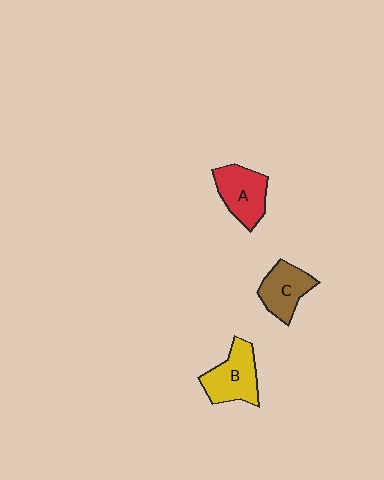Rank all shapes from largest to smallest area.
From largest to smallest: B (yellow), A (red), C (brown).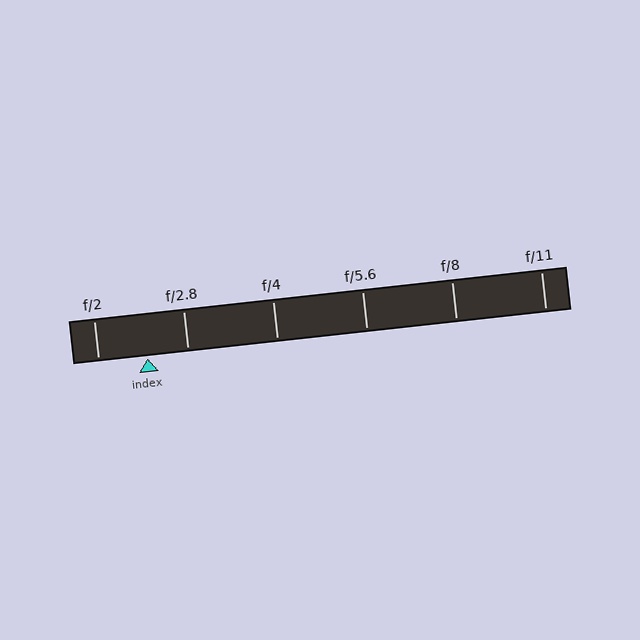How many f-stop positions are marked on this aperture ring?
There are 6 f-stop positions marked.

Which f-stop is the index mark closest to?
The index mark is closest to f/2.8.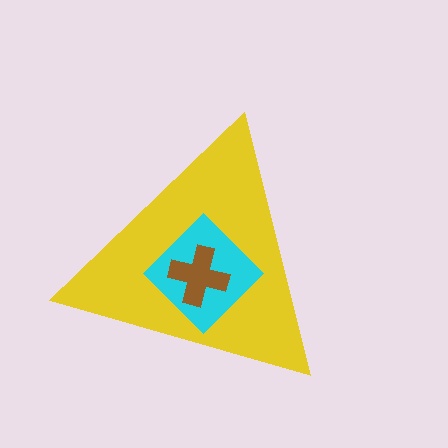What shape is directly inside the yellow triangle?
The cyan diamond.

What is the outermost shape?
The yellow triangle.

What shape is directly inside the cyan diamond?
The brown cross.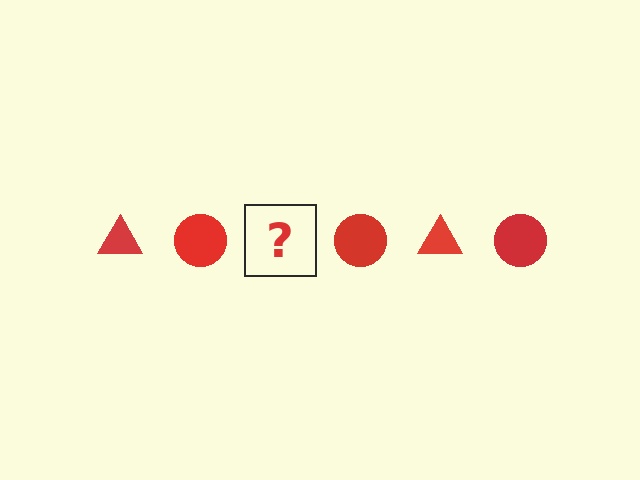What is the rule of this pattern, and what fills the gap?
The rule is that the pattern cycles through triangle, circle shapes in red. The gap should be filled with a red triangle.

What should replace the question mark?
The question mark should be replaced with a red triangle.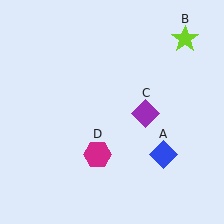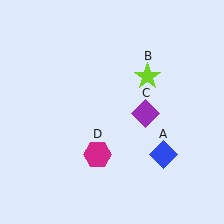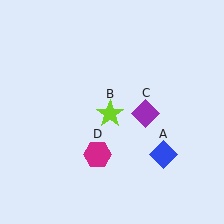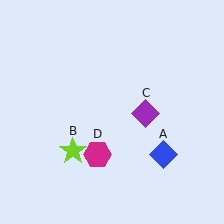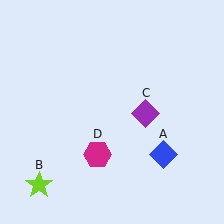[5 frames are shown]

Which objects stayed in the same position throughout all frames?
Blue diamond (object A) and purple diamond (object C) and magenta hexagon (object D) remained stationary.